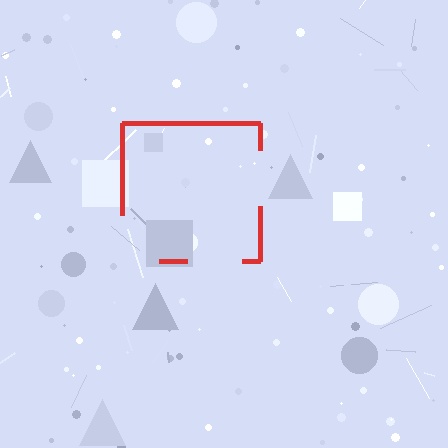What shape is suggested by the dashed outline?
The dashed outline suggests a square.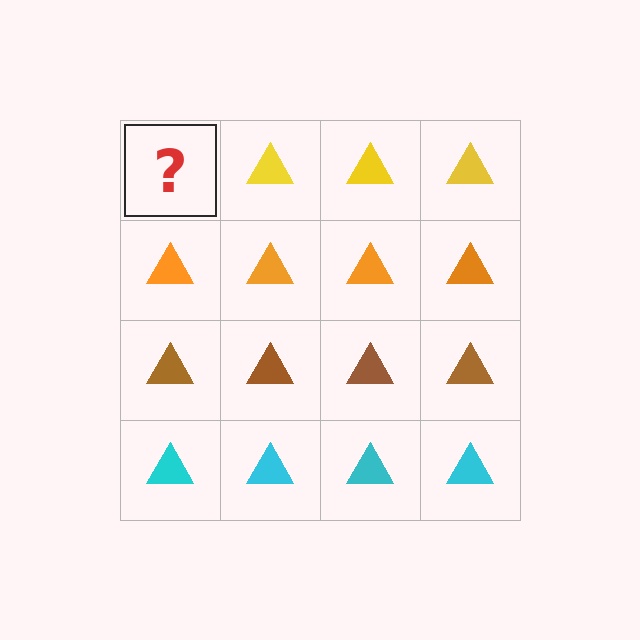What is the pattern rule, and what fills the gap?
The rule is that each row has a consistent color. The gap should be filled with a yellow triangle.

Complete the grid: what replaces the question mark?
The question mark should be replaced with a yellow triangle.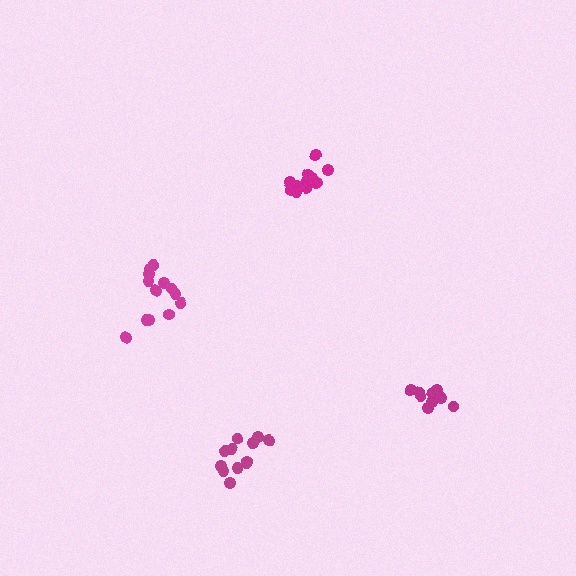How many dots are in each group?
Group 1: 12 dots, Group 2: 14 dots, Group 3: 13 dots, Group 4: 9 dots (48 total).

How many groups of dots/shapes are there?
There are 4 groups.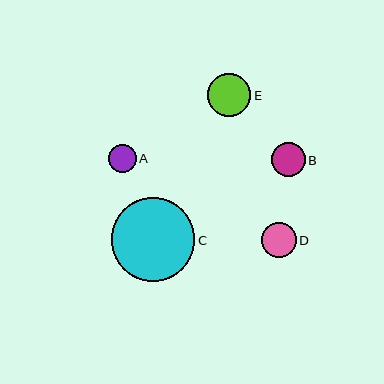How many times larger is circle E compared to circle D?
Circle E is approximately 1.2 times the size of circle D.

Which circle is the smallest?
Circle A is the smallest with a size of approximately 28 pixels.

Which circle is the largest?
Circle C is the largest with a size of approximately 84 pixels.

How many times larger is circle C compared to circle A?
Circle C is approximately 3.0 times the size of circle A.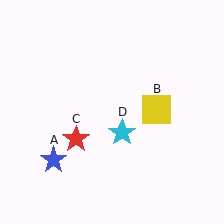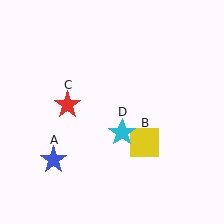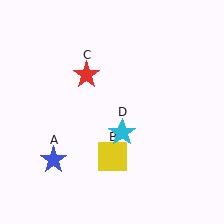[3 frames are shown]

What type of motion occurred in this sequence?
The yellow square (object B), red star (object C) rotated clockwise around the center of the scene.